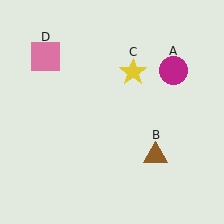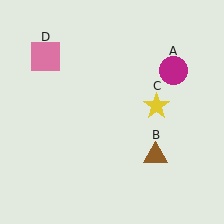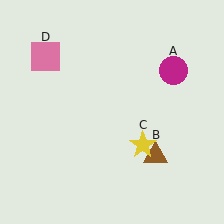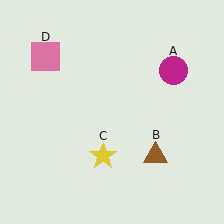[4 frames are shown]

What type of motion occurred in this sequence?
The yellow star (object C) rotated clockwise around the center of the scene.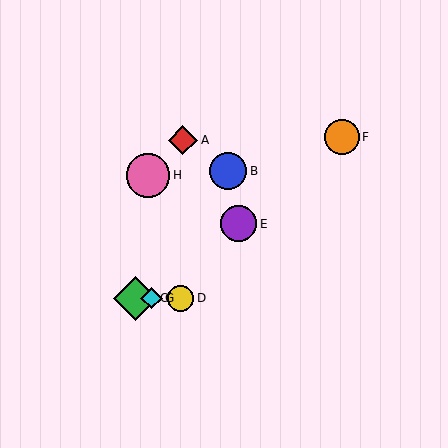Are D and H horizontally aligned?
No, D is at y≈298 and H is at y≈175.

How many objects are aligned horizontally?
3 objects (C, D, G) are aligned horizontally.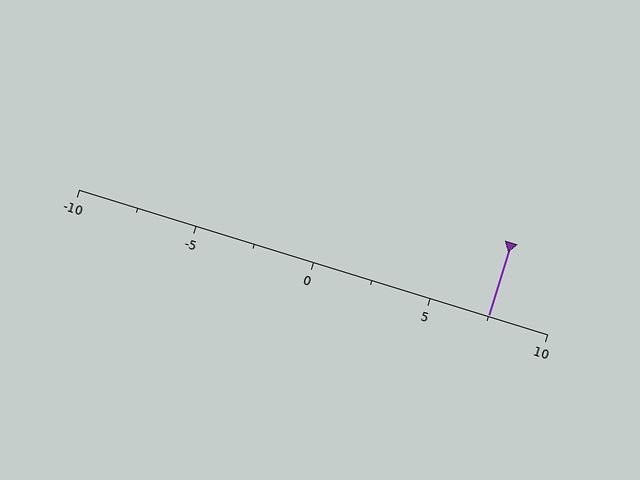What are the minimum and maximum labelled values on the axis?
The axis runs from -10 to 10.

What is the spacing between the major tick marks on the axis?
The major ticks are spaced 5 apart.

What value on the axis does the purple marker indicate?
The marker indicates approximately 7.5.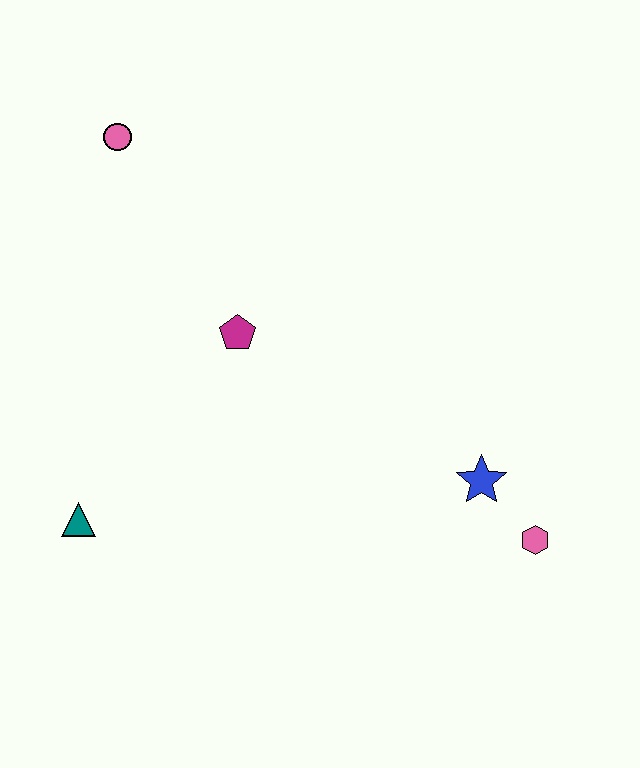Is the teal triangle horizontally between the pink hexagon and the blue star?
No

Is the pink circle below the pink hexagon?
No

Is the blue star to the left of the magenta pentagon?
No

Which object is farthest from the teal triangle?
The pink hexagon is farthest from the teal triangle.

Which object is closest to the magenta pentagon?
The pink circle is closest to the magenta pentagon.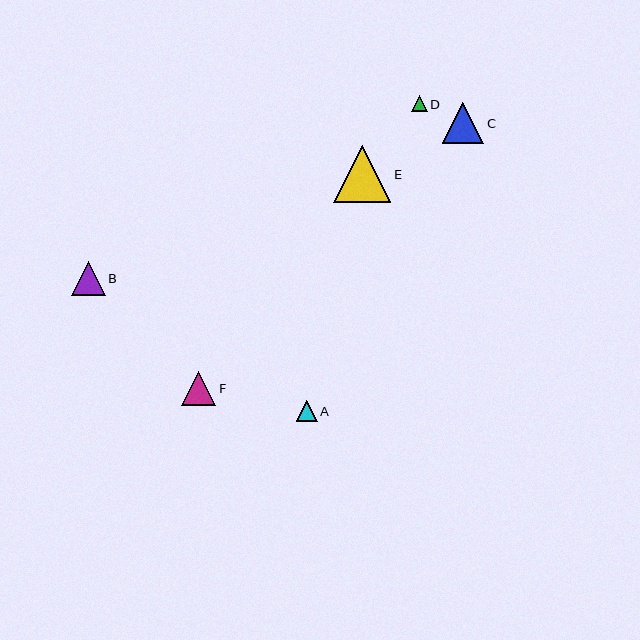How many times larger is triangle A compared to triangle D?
Triangle A is approximately 1.3 times the size of triangle D.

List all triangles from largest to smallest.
From largest to smallest: E, C, F, B, A, D.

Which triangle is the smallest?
Triangle D is the smallest with a size of approximately 16 pixels.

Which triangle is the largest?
Triangle E is the largest with a size of approximately 57 pixels.